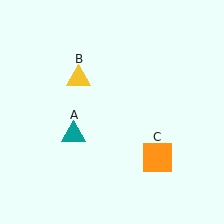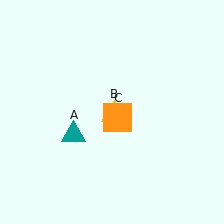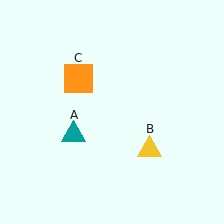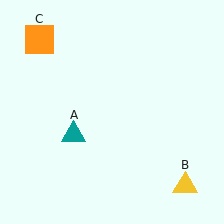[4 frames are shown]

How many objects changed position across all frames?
2 objects changed position: yellow triangle (object B), orange square (object C).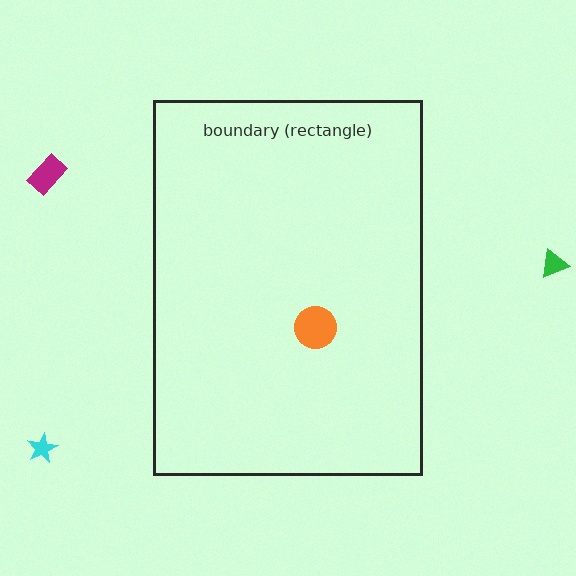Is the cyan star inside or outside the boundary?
Outside.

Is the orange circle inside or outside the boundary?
Inside.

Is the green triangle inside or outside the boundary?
Outside.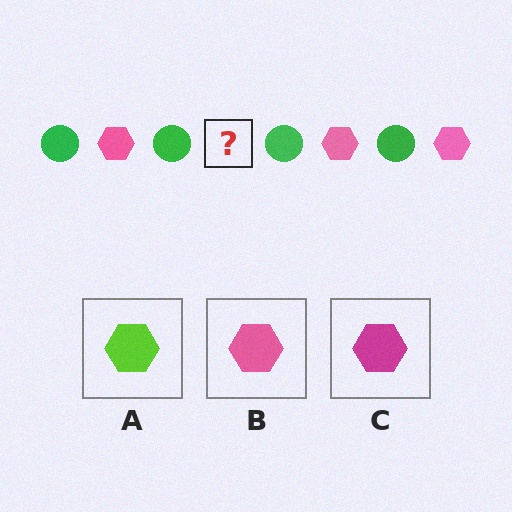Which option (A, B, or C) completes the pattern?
B.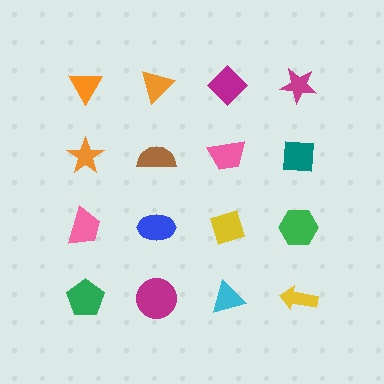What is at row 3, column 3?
A yellow diamond.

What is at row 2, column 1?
An orange star.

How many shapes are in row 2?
4 shapes.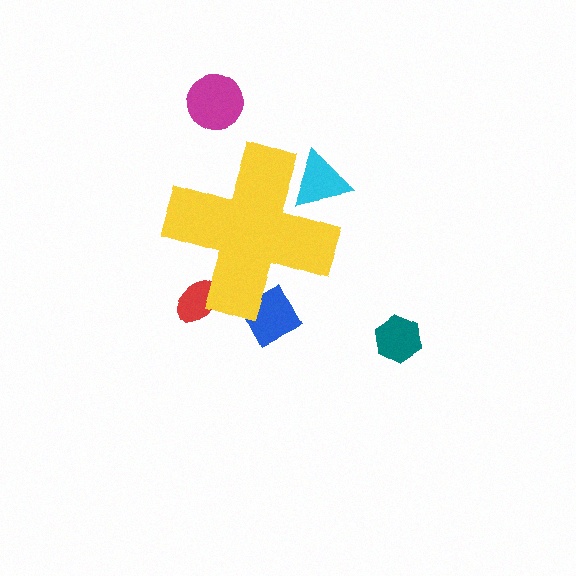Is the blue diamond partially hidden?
Yes, the blue diamond is partially hidden behind the yellow cross.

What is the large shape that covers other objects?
A yellow cross.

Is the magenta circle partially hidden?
No, the magenta circle is fully visible.